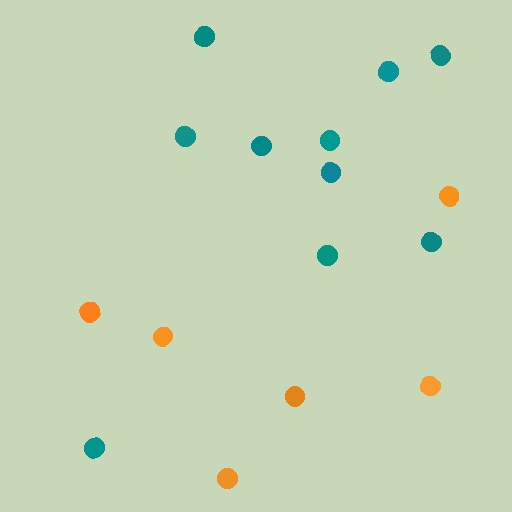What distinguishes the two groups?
There are 2 groups: one group of orange circles (6) and one group of teal circles (10).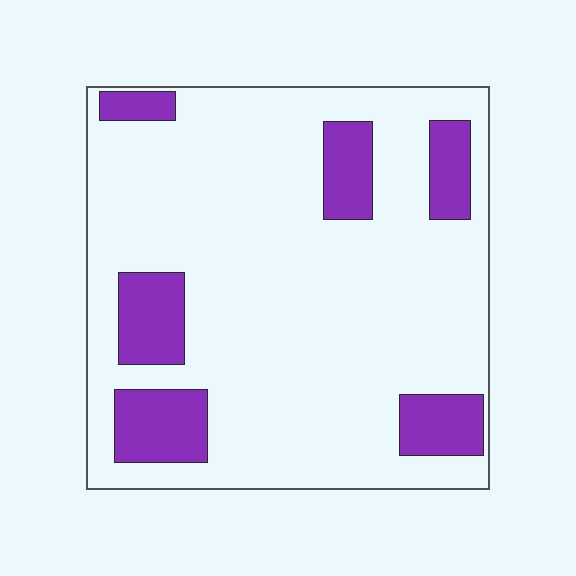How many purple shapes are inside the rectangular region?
6.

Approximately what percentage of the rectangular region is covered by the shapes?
Approximately 20%.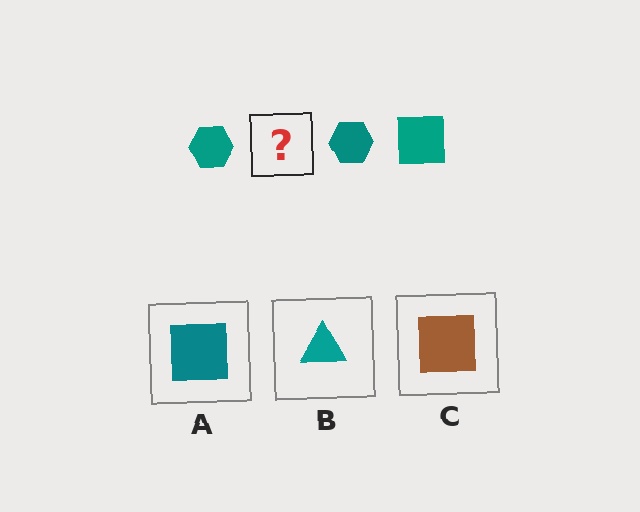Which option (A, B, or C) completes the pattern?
A.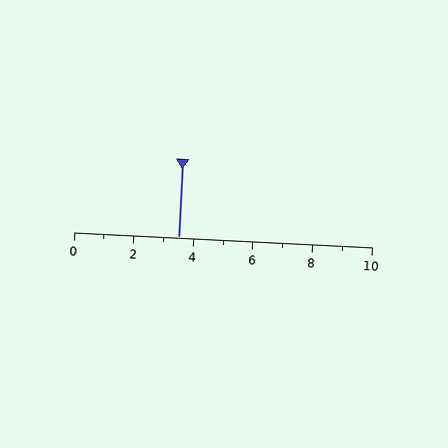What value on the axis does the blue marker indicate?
The marker indicates approximately 3.5.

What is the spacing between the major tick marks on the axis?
The major ticks are spaced 2 apart.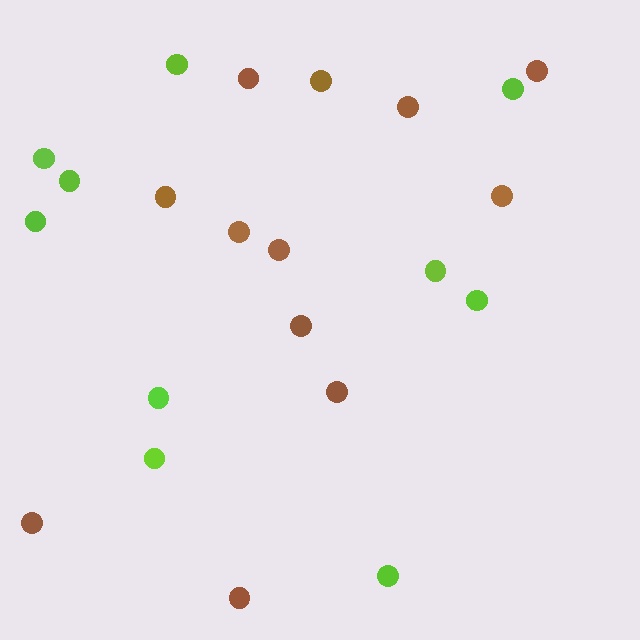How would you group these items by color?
There are 2 groups: one group of brown circles (12) and one group of lime circles (10).